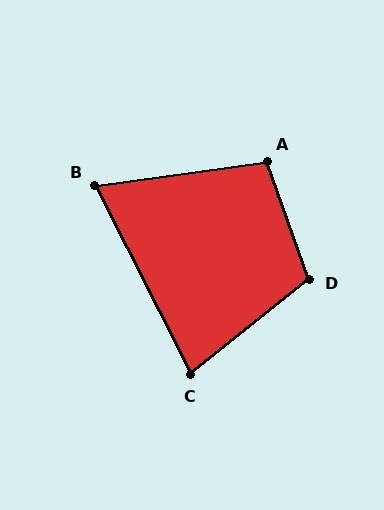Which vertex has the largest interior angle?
D, at approximately 109 degrees.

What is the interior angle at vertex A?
Approximately 102 degrees (obtuse).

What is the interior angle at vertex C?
Approximately 78 degrees (acute).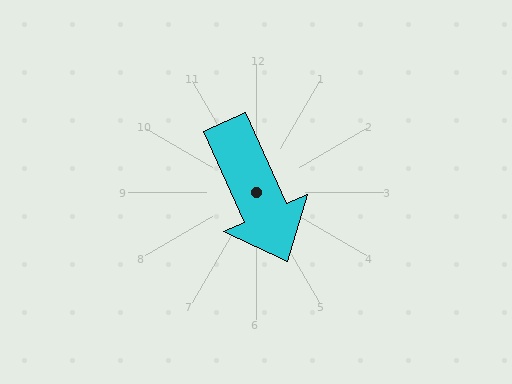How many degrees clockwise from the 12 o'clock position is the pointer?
Approximately 156 degrees.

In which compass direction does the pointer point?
Southeast.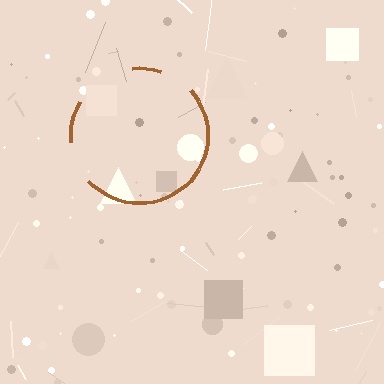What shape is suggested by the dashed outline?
The dashed outline suggests a circle.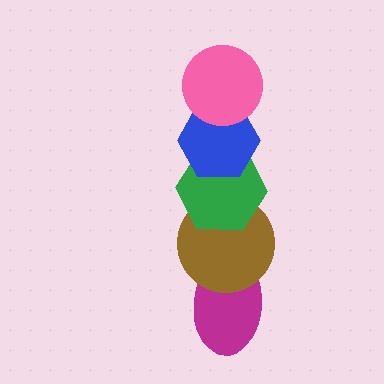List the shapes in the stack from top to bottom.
From top to bottom: the pink circle, the blue hexagon, the green hexagon, the brown circle, the magenta ellipse.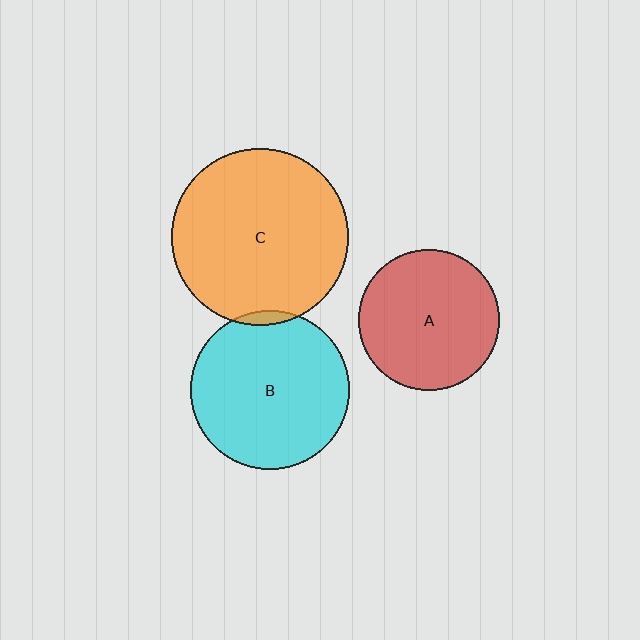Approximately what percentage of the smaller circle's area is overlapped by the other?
Approximately 5%.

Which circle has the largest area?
Circle C (orange).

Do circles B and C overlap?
Yes.